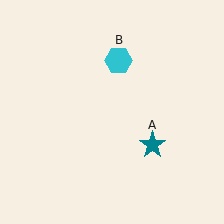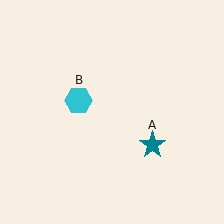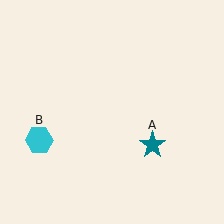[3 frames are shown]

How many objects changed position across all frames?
1 object changed position: cyan hexagon (object B).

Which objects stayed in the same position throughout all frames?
Teal star (object A) remained stationary.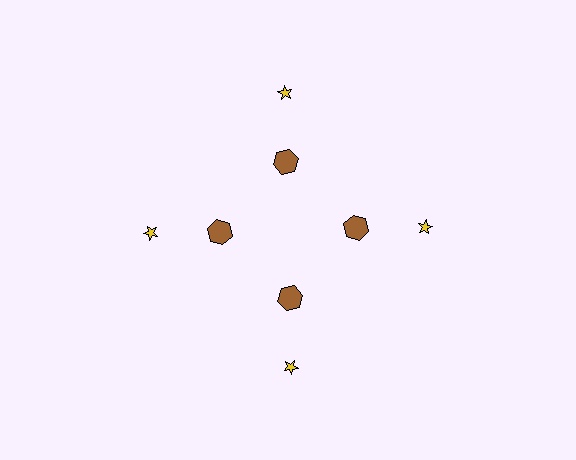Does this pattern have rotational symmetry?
Yes, this pattern has 4-fold rotational symmetry. It looks the same after rotating 90 degrees around the center.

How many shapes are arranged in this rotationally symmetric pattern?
There are 8 shapes, arranged in 4 groups of 2.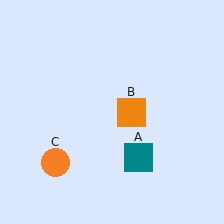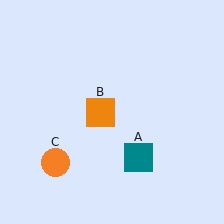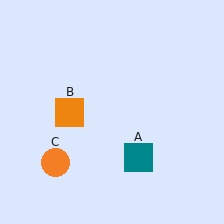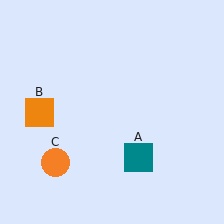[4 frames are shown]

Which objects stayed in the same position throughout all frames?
Teal square (object A) and orange circle (object C) remained stationary.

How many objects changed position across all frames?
1 object changed position: orange square (object B).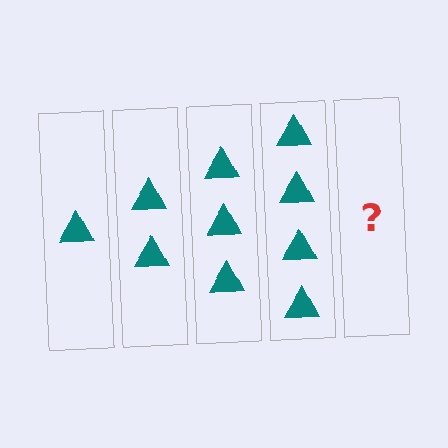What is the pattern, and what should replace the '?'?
The pattern is that each step adds one more triangle. The '?' should be 5 triangles.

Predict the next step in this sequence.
The next step is 5 triangles.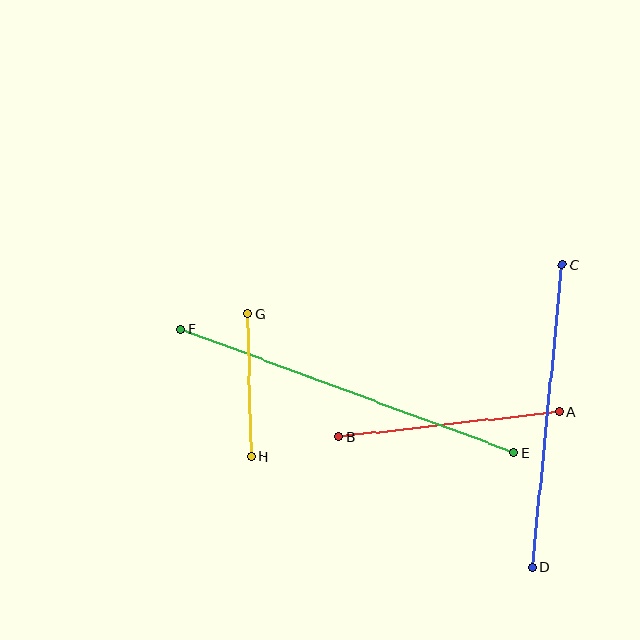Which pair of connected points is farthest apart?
Points E and F are farthest apart.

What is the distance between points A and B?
The distance is approximately 222 pixels.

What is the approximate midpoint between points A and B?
The midpoint is at approximately (449, 424) pixels.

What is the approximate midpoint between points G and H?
The midpoint is at approximately (249, 385) pixels.